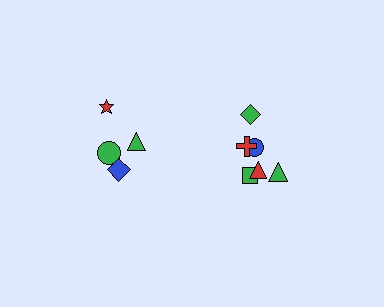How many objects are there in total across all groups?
There are 10 objects.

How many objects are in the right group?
There are 6 objects.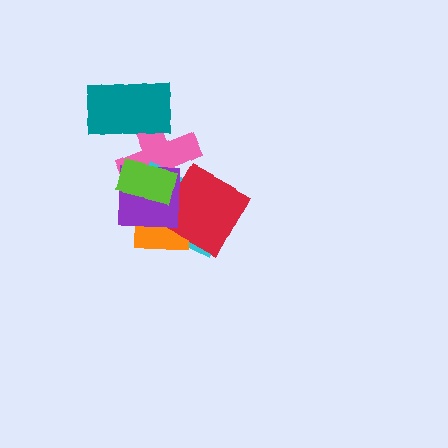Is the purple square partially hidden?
Yes, it is partially covered by another shape.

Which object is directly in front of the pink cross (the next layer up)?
The cyan rectangle is directly in front of the pink cross.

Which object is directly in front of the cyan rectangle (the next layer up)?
The orange square is directly in front of the cyan rectangle.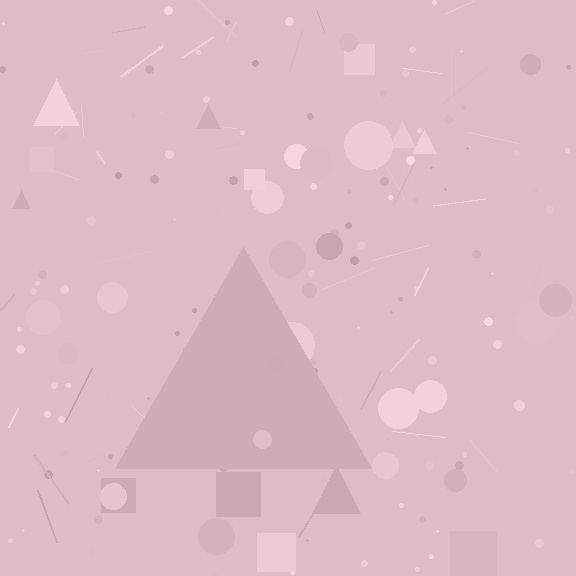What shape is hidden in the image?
A triangle is hidden in the image.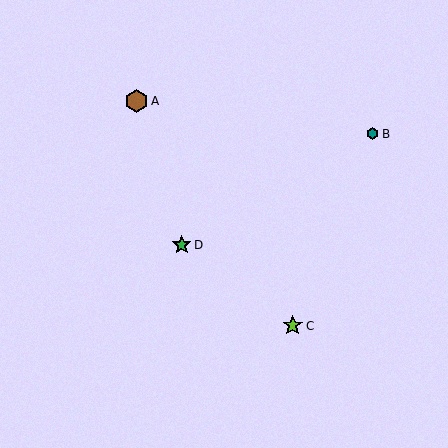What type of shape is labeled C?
Shape C is a lime star.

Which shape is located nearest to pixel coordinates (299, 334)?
The lime star (labeled C) at (293, 326) is nearest to that location.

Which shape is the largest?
The brown hexagon (labeled A) is the largest.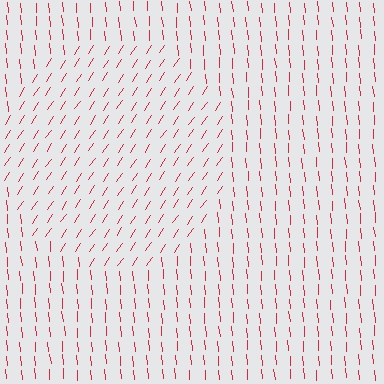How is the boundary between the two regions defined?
The boundary is defined purely by a change in line orientation (approximately 38 degrees difference). All lines are the same color and thickness.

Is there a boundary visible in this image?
Yes, there is a texture boundary formed by a change in line orientation.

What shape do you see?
I see a circle.